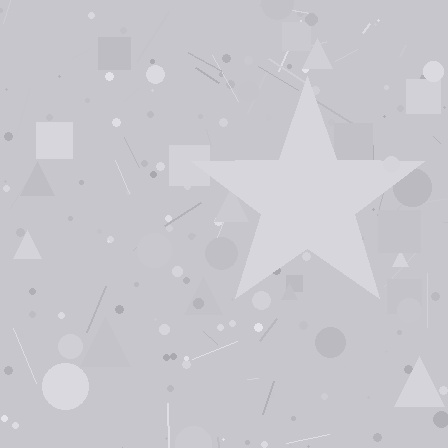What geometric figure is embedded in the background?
A star is embedded in the background.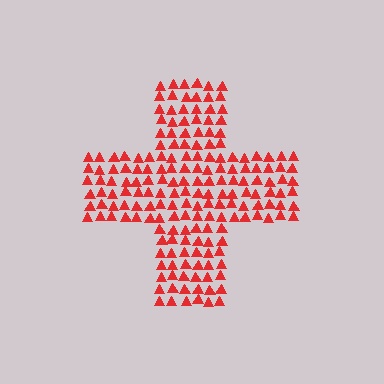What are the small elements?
The small elements are triangles.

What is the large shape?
The large shape is a cross.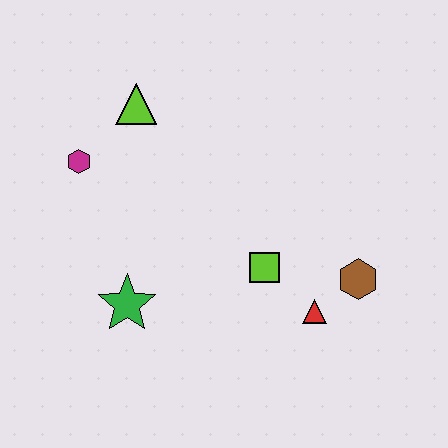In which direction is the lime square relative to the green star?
The lime square is to the right of the green star.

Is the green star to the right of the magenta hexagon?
Yes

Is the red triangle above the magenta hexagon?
No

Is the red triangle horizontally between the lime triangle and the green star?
No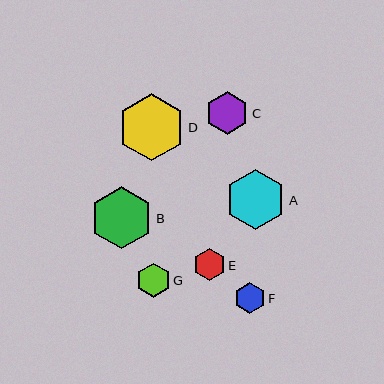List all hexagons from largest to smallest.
From largest to smallest: D, B, A, C, G, E, F.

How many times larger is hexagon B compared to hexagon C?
Hexagon B is approximately 1.4 times the size of hexagon C.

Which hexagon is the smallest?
Hexagon F is the smallest with a size of approximately 31 pixels.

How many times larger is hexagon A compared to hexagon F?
Hexagon A is approximately 2.0 times the size of hexagon F.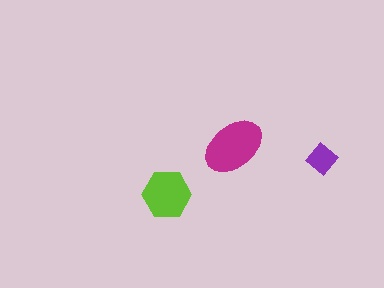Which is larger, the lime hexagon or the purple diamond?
The lime hexagon.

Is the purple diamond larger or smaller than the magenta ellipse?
Smaller.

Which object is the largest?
The magenta ellipse.